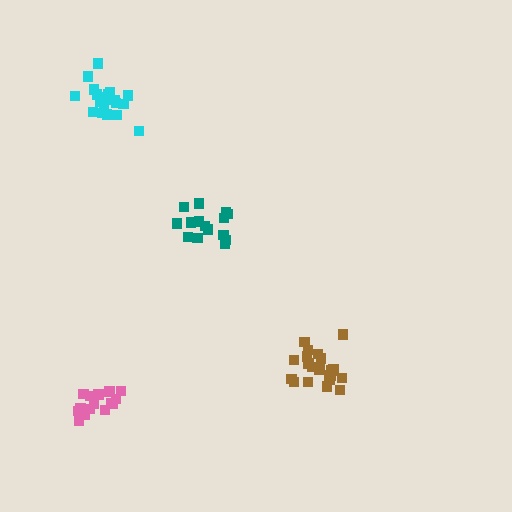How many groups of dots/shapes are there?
There are 4 groups.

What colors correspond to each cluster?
The clusters are colored: cyan, brown, pink, teal.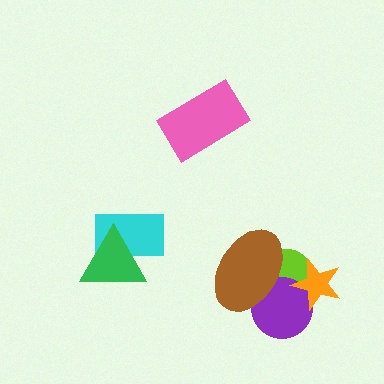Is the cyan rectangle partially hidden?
Yes, it is partially covered by another shape.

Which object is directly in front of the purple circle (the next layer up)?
The orange star is directly in front of the purple circle.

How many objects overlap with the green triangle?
1 object overlaps with the green triangle.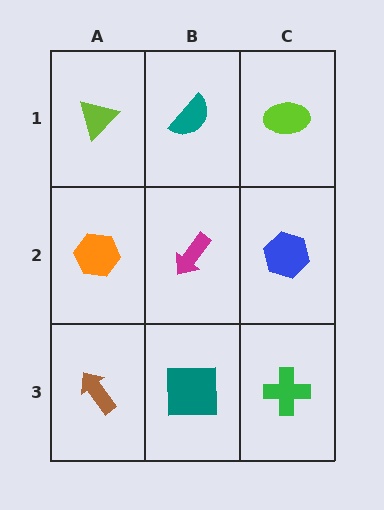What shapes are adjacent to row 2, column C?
A lime ellipse (row 1, column C), a green cross (row 3, column C), a magenta arrow (row 2, column B).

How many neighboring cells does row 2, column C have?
3.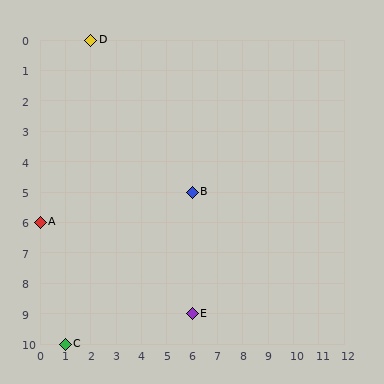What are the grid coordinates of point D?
Point D is at grid coordinates (2, 0).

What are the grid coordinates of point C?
Point C is at grid coordinates (1, 10).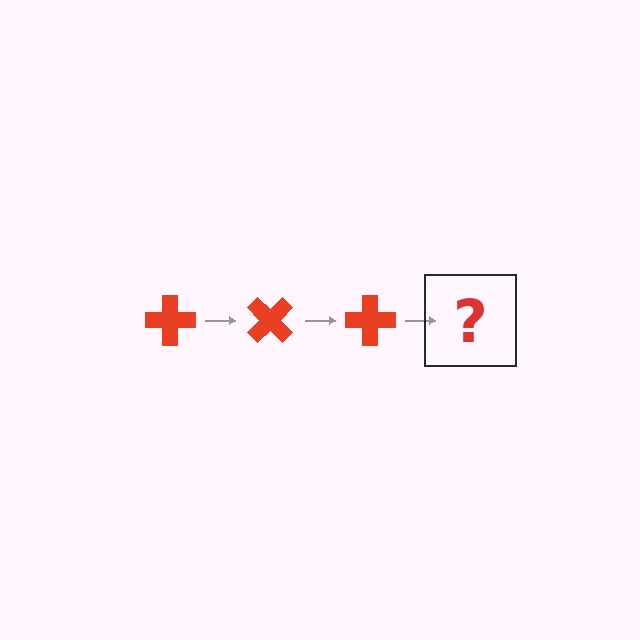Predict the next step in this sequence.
The next step is a red cross rotated 135 degrees.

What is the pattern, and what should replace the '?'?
The pattern is that the cross rotates 45 degrees each step. The '?' should be a red cross rotated 135 degrees.